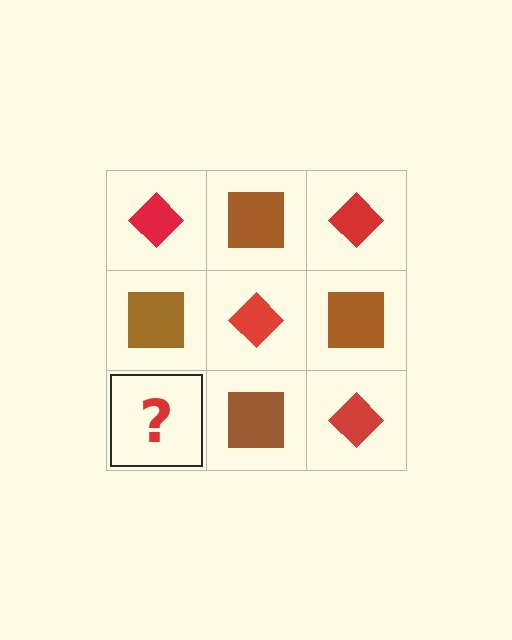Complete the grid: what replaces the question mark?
The question mark should be replaced with a red diamond.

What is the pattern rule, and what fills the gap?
The rule is that it alternates red diamond and brown square in a checkerboard pattern. The gap should be filled with a red diamond.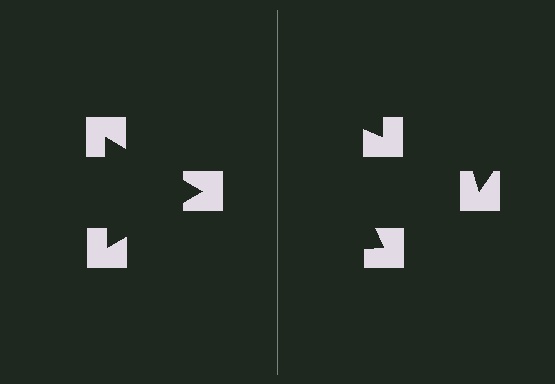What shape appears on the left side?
An illusory triangle.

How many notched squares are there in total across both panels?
6 — 3 on each side.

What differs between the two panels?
The notched squares are positioned identically on both sides; only the wedge orientations differ. On the left they align to a triangle; on the right they are misaligned.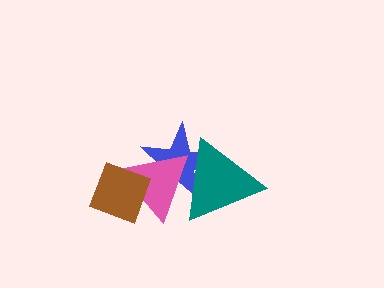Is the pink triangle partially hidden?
Yes, it is partially covered by another shape.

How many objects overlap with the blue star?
3 objects overlap with the blue star.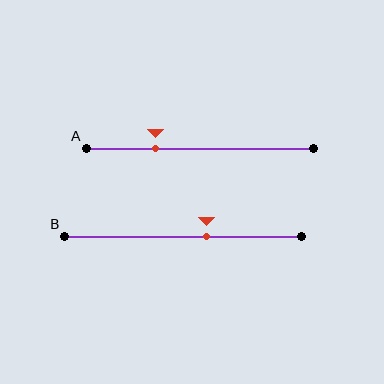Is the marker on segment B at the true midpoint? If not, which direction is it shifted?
No, the marker on segment B is shifted to the right by about 10% of the segment length.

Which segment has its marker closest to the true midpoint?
Segment B has its marker closest to the true midpoint.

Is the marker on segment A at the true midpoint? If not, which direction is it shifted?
No, the marker on segment A is shifted to the left by about 20% of the segment length.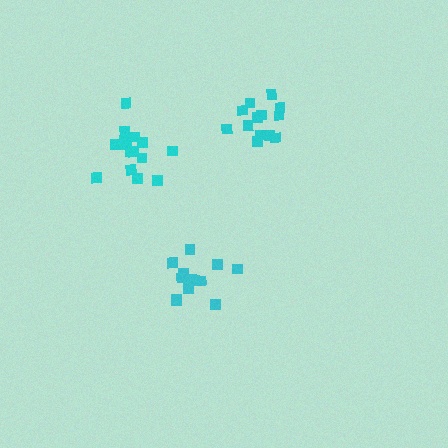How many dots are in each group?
Group 1: 13 dots, Group 2: 13 dots, Group 3: 17 dots (43 total).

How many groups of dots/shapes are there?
There are 3 groups.